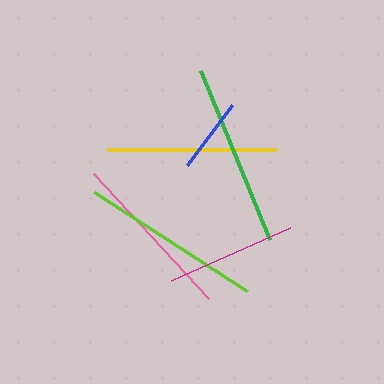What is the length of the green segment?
The green segment is approximately 182 pixels long.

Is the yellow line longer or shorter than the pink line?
The pink line is longer than the yellow line.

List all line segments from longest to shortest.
From longest to shortest: green, lime, pink, yellow, magenta, blue.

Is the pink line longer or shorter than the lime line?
The lime line is longer than the pink line.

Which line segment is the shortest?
The blue line is the shortest at approximately 75 pixels.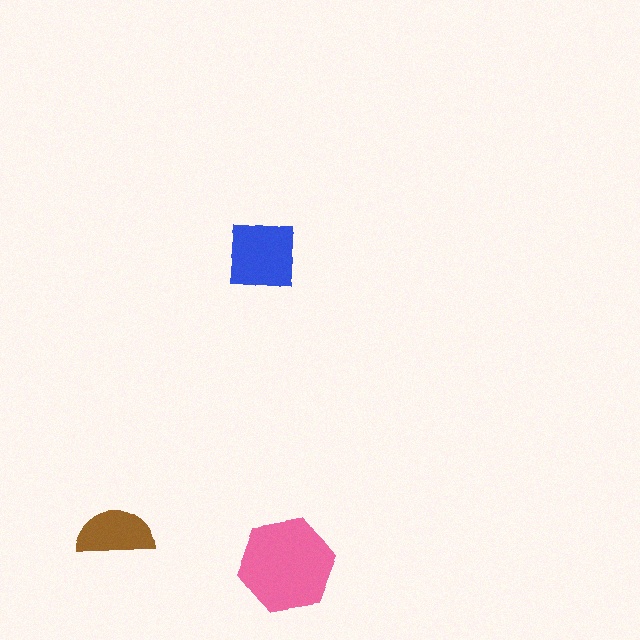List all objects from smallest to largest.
The brown semicircle, the blue square, the pink hexagon.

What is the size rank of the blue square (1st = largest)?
2nd.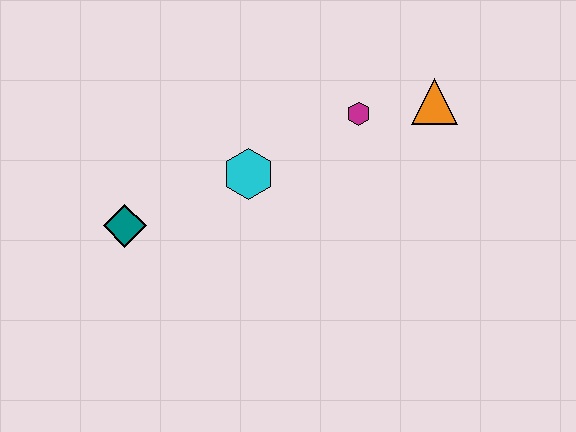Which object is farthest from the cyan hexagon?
The orange triangle is farthest from the cyan hexagon.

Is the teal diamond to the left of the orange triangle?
Yes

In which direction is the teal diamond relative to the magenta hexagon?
The teal diamond is to the left of the magenta hexagon.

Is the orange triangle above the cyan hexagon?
Yes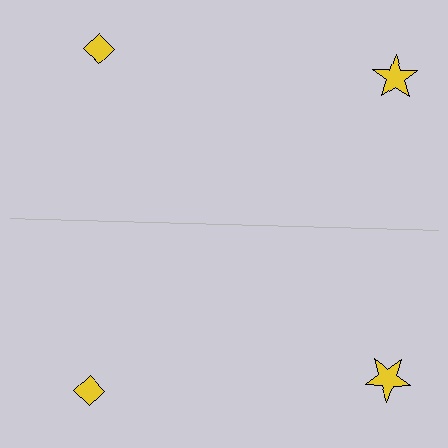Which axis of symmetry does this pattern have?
The pattern has a horizontal axis of symmetry running through the center of the image.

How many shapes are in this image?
There are 4 shapes in this image.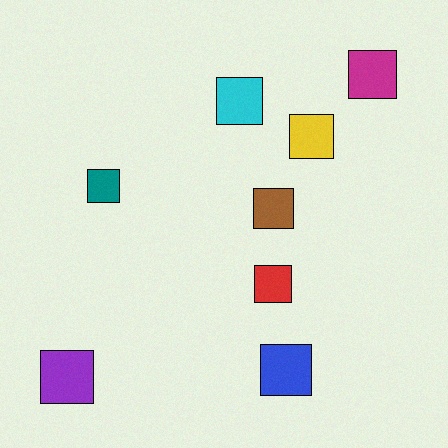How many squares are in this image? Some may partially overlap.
There are 8 squares.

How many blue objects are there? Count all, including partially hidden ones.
There is 1 blue object.